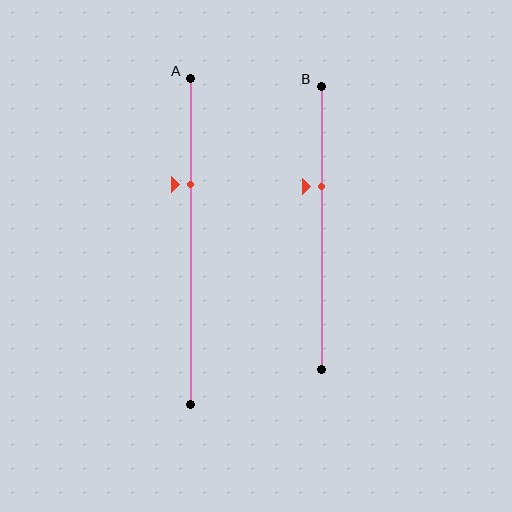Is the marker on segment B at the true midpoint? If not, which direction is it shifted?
No, the marker on segment B is shifted upward by about 14% of the segment length.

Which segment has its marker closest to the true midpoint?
Segment B has its marker closest to the true midpoint.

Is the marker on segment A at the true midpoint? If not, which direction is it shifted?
No, the marker on segment A is shifted upward by about 17% of the segment length.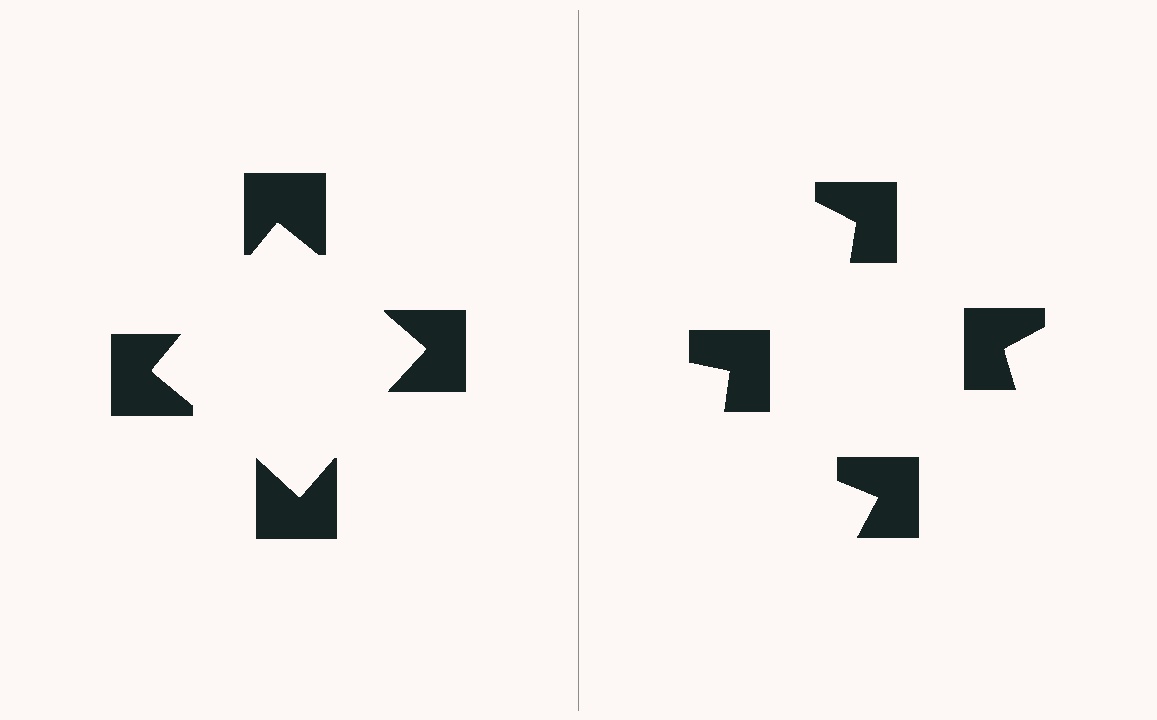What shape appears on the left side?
An illusory square.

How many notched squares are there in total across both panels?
8 — 4 on each side.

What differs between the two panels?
The notched squares are positioned identically on both sides; only the wedge orientations differ. On the left they align to a square; on the right they are misaligned.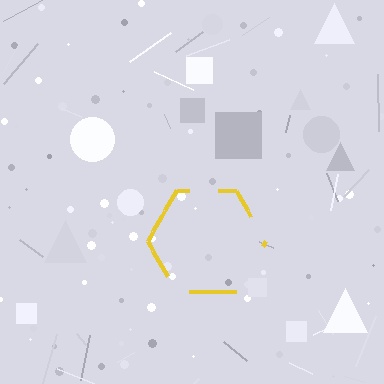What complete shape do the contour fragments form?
The contour fragments form a hexagon.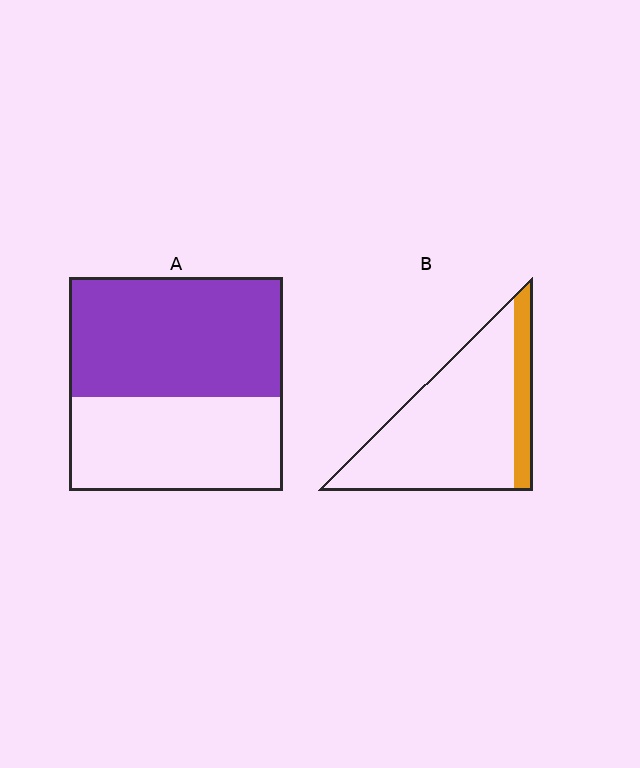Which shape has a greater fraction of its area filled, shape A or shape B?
Shape A.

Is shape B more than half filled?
No.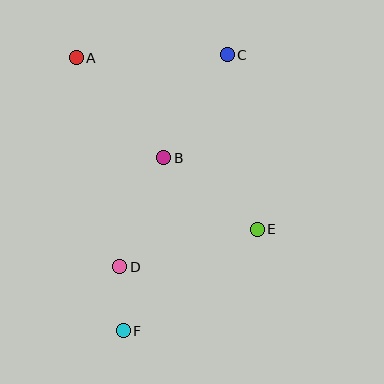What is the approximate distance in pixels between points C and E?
The distance between C and E is approximately 177 pixels.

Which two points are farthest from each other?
Points C and F are farthest from each other.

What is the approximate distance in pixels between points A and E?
The distance between A and E is approximately 249 pixels.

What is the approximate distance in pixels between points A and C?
The distance between A and C is approximately 151 pixels.